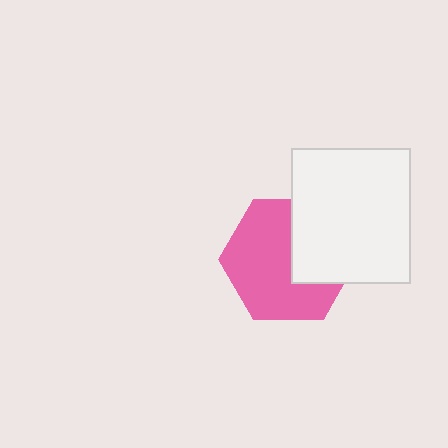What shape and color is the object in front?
The object in front is a white rectangle.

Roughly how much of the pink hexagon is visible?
Most of it is visible (roughly 65%).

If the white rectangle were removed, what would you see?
You would see the complete pink hexagon.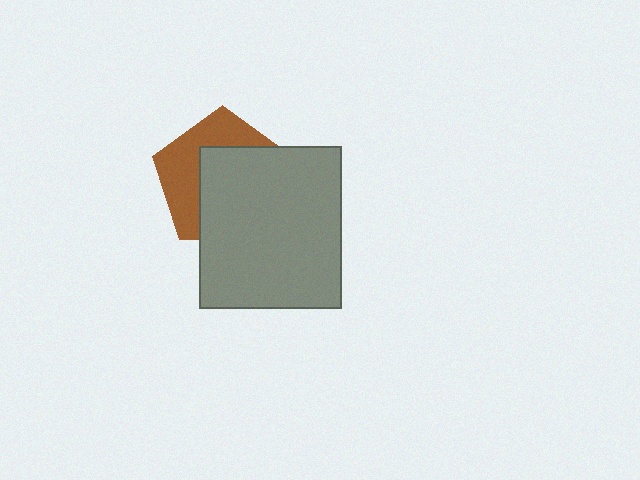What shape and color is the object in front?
The object in front is a gray rectangle.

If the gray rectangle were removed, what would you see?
You would see the complete brown pentagon.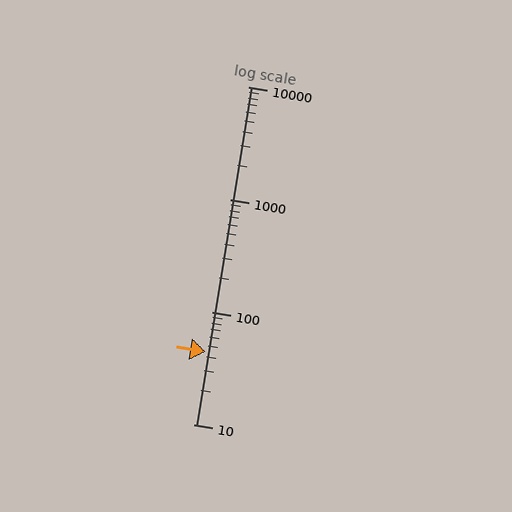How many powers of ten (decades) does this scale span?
The scale spans 3 decades, from 10 to 10000.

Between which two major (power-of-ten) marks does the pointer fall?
The pointer is between 10 and 100.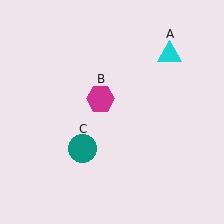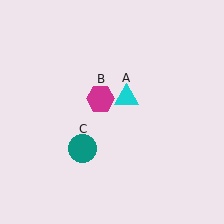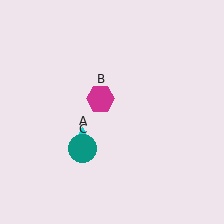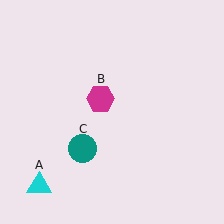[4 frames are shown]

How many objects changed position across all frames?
1 object changed position: cyan triangle (object A).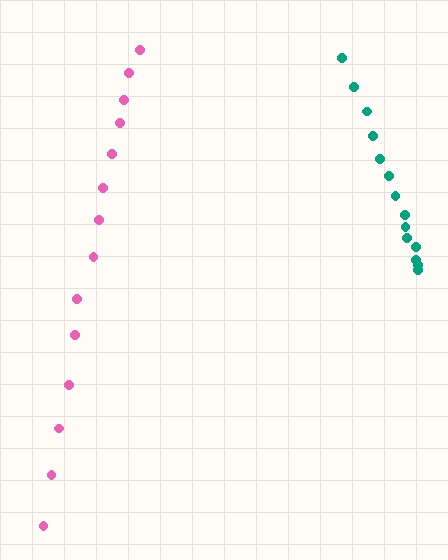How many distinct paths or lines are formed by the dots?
There are 2 distinct paths.